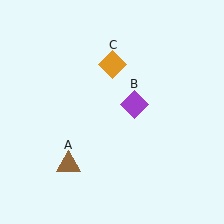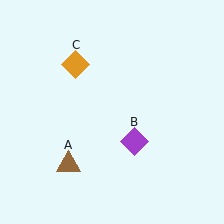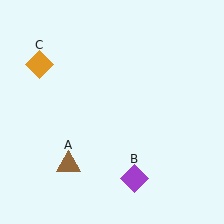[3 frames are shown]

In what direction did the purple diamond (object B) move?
The purple diamond (object B) moved down.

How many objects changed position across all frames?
2 objects changed position: purple diamond (object B), orange diamond (object C).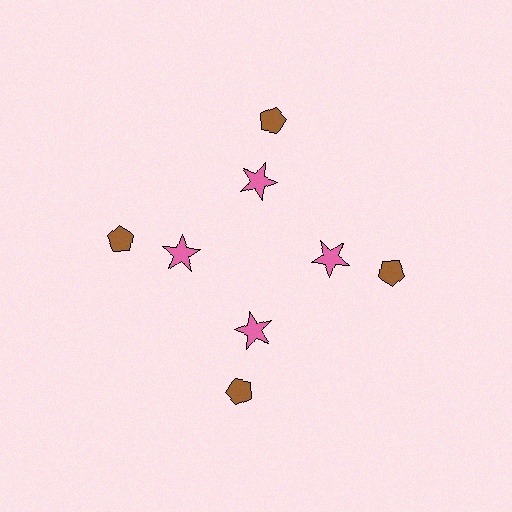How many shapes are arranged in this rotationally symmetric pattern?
There are 8 shapes, arranged in 4 groups of 2.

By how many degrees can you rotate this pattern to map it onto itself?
The pattern maps onto itself every 90 degrees of rotation.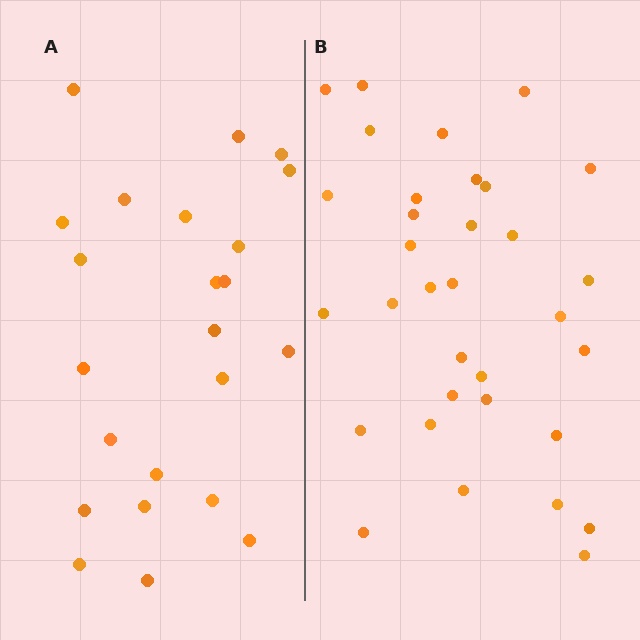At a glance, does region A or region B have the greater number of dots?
Region B (the right region) has more dots.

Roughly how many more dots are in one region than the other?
Region B has roughly 10 or so more dots than region A.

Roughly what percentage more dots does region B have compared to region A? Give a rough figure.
About 45% more.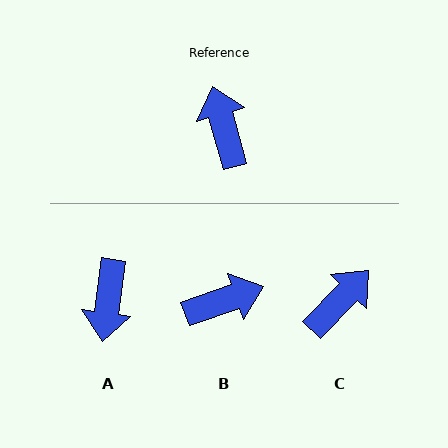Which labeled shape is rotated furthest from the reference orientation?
A, about 157 degrees away.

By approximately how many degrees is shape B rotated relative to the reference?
Approximately 86 degrees clockwise.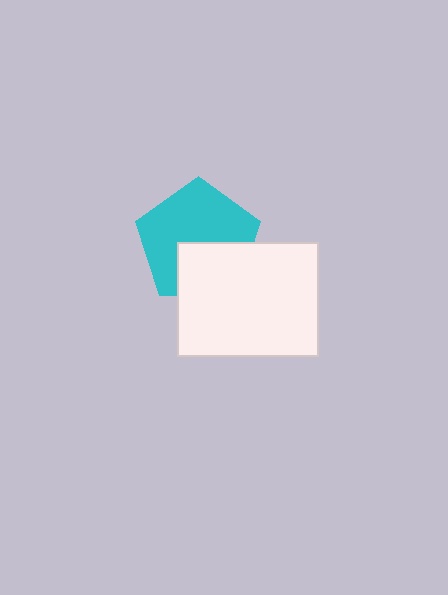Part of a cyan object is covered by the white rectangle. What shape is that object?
It is a pentagon.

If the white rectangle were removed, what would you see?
You would see the complete cyan pentagon.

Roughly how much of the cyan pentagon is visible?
About half of it is visible (roughly 65%).